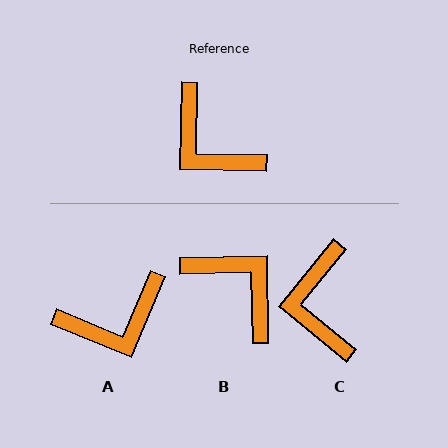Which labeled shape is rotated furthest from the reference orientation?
B, about 178 degrees away.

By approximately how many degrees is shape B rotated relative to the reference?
Approximately 178 degrees clockwise.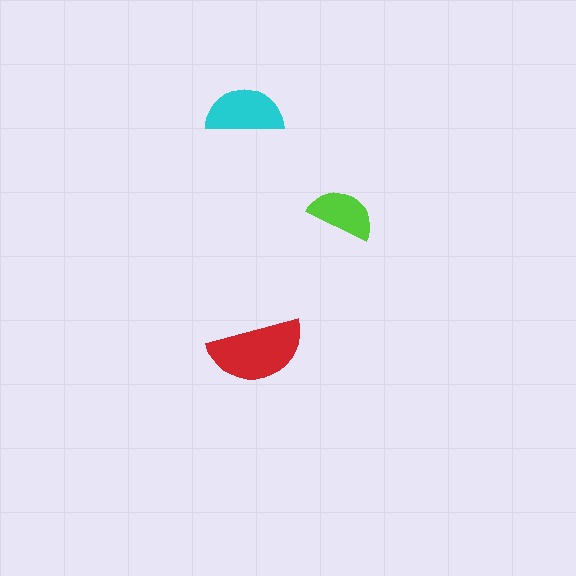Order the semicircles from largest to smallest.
the red one, the cyan one, the lime one.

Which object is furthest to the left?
The cyan semicircle is leftmost.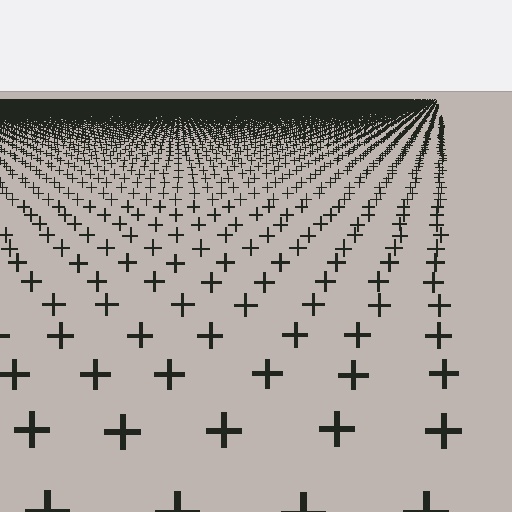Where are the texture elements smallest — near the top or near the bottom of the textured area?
Near the top.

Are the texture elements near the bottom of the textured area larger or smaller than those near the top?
Larger. Near the bottom, elements are closer to the viewer and appear at a bigger on-screen size.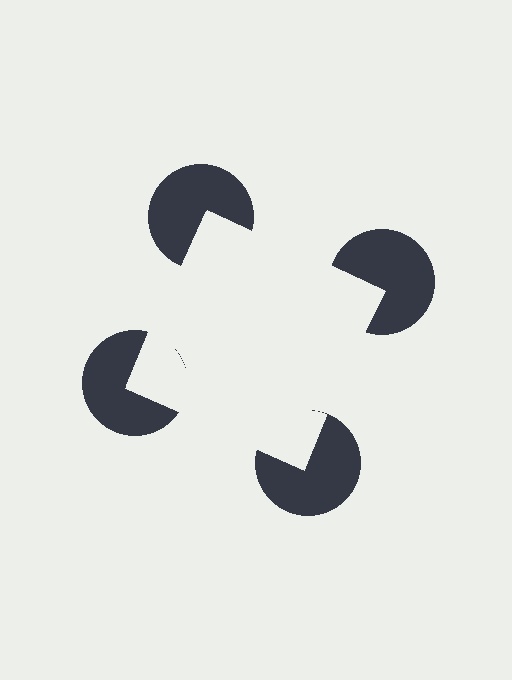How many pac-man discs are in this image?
There are 4 — one at each vertex of the illusory square.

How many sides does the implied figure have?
4 sides.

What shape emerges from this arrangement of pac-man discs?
An illusory square — its edges are inferred from the aligned wedge cuts in the pac-man discs, not physically drawn.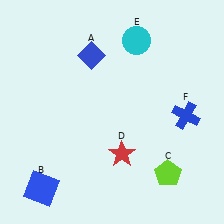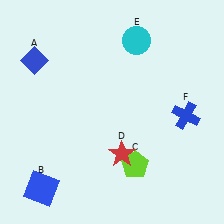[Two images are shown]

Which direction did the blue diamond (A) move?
The blue diamond (A) moved left.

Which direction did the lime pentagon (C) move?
The lime pentagon (C) moved left.